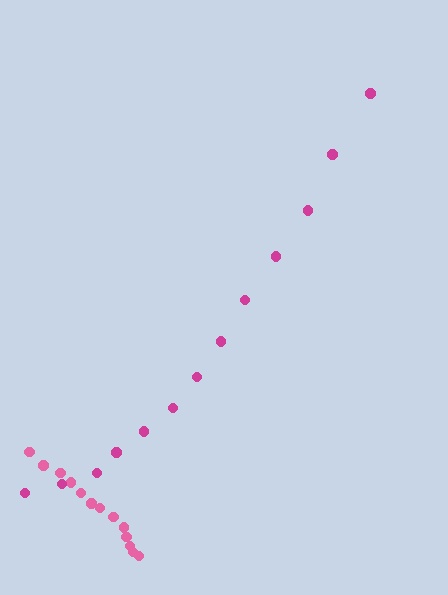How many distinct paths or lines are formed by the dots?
There are 2 distinct paths.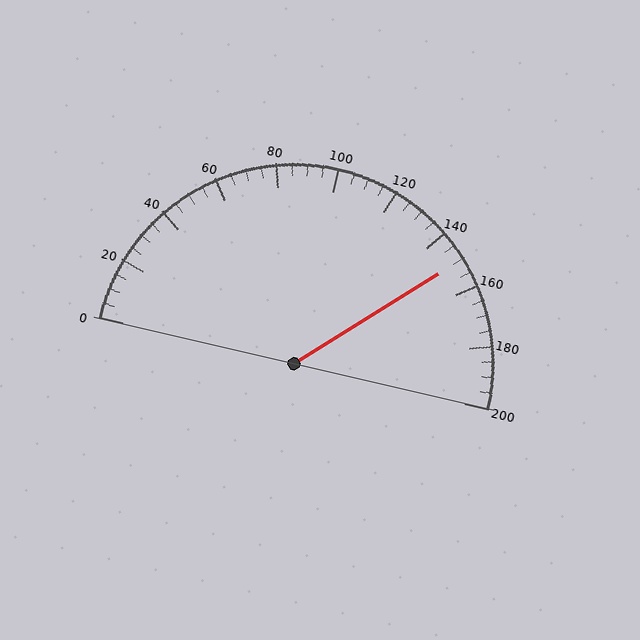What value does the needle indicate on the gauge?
The needle indicates approximately 150.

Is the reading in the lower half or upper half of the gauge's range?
The reading is in the upper half of the range (0 to 200).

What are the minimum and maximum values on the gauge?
The gauge ranges from 0 to 200.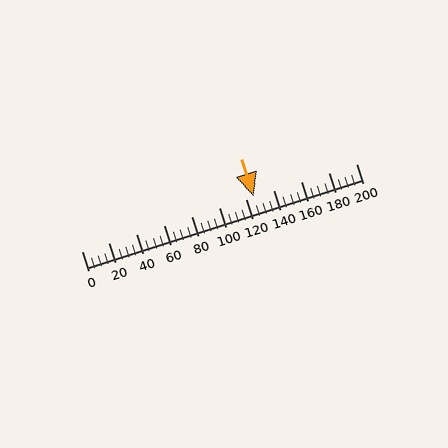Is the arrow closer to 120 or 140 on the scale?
The arrow is closer to 120.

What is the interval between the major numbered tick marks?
The major tick marks are spaced 20 units apart.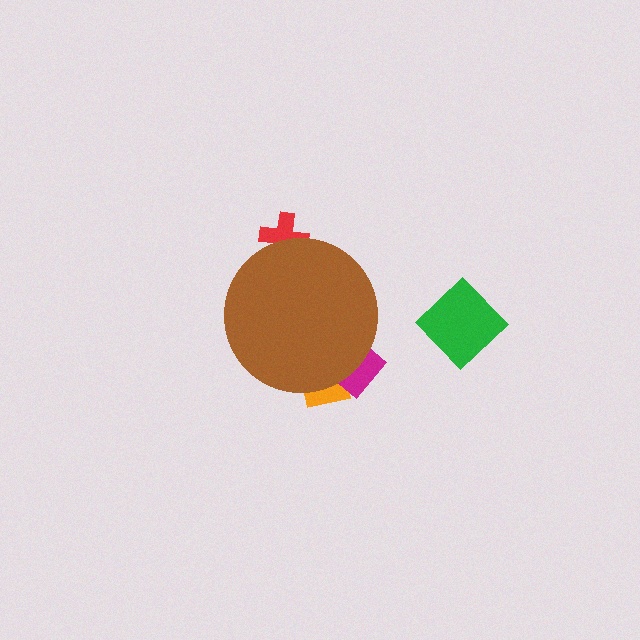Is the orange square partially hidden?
Yes, the orange square is partially hidden behind the brown circle.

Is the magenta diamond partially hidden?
Yes, the magenta diamond is partially hidden behind the brown circle.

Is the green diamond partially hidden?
No, the green diamond is fully visible.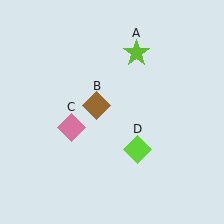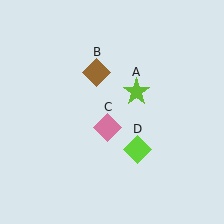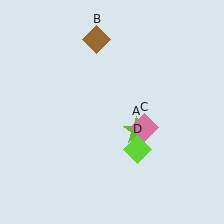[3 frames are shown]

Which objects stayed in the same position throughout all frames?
Lime diamond (object D) remained stationary.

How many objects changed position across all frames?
3 objects changed position: lime star (object A), brown diamond (object B), pink diamond (object C).